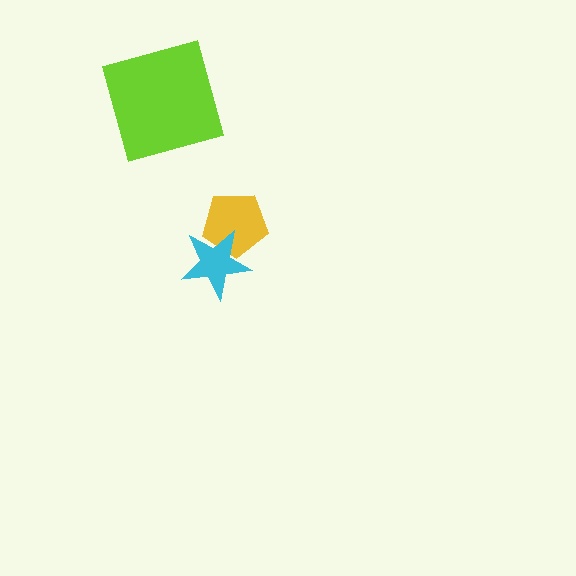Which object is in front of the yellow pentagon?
The cyan star is in front of the yellow pentagon.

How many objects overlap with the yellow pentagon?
1 object overlaps with the yellow pentagon.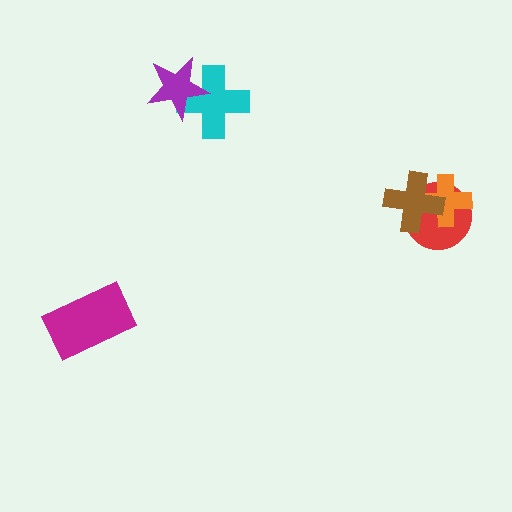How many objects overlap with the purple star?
1 object overlaps with the purple star.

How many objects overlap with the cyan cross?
1 object overlaps with the cyan cross.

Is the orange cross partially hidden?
Yes, it is partially covered by another shape.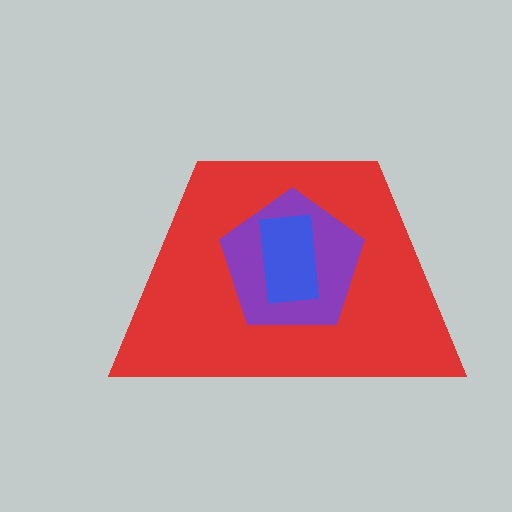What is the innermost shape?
The blue rectangle.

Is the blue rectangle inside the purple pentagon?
Yes.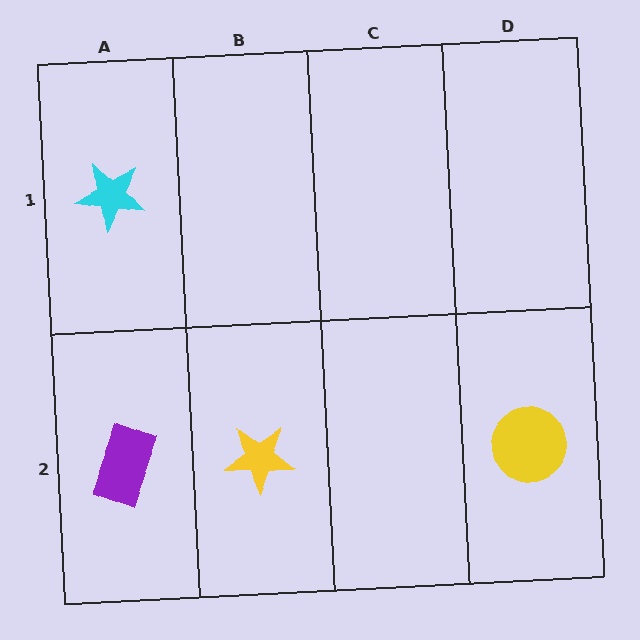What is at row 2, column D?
A yellow circle.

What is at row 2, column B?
A yellow star.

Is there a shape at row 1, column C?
No, that cell is empty.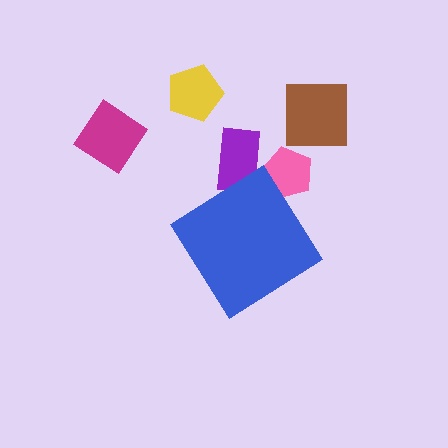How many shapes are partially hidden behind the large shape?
2 shapes are partially hidden.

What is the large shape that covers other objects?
A blue diamond.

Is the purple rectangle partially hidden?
Yes, the purple rectangle is partially hidden behind the blue diamond.